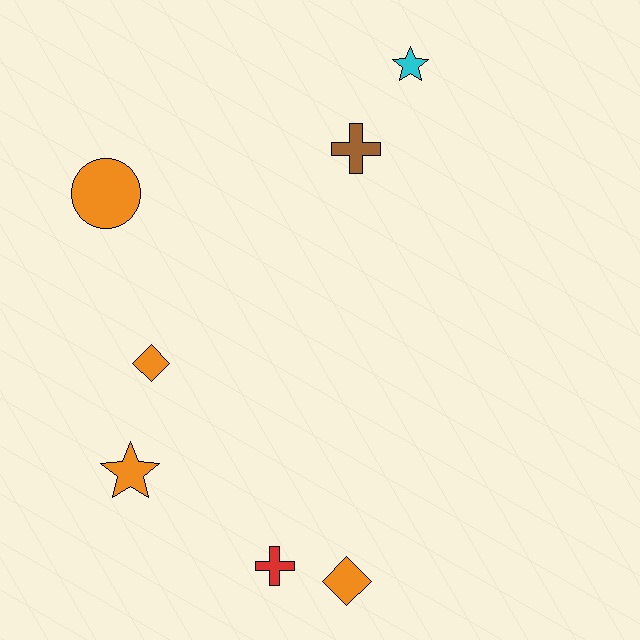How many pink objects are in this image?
There are no pink objects.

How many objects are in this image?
There are 7 objects.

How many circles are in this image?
There is 1 circle.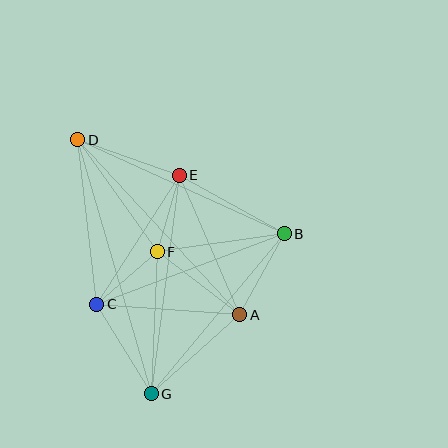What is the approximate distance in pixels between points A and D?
The distance between A and D is approximately 238 pixels.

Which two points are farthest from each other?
Points D and G are farthest from each other.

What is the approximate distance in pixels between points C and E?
The distance between C and E is approximately 153 pixels.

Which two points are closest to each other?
Points E and F are closest to each other.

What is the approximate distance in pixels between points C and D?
The distance between C and D is approximately 165 pixels.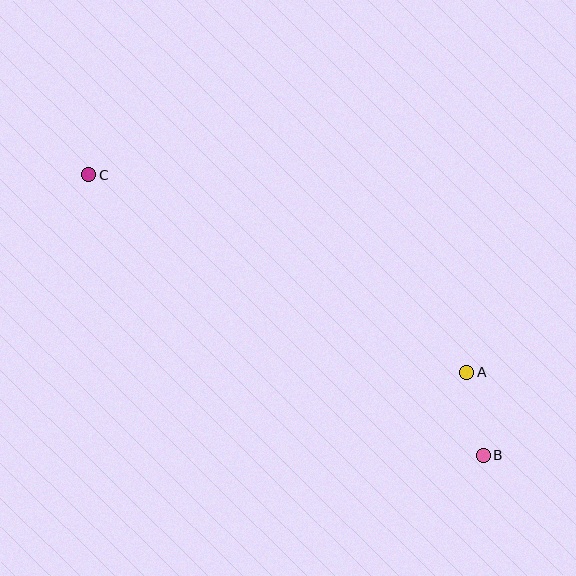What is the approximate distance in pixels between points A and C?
The distance between A and C is approximately 427 pixels.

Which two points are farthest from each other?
Points B and C are farthest from each other.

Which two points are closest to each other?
Points A and B are closest to each other.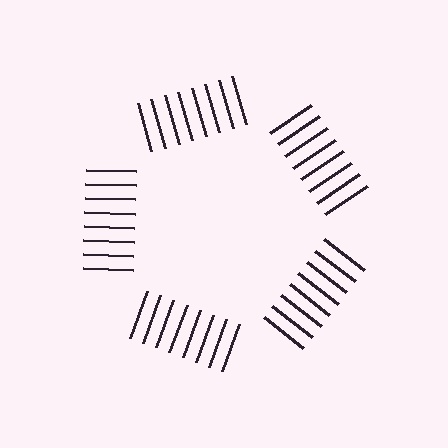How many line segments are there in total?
40 — 8 along each of the 5 edges.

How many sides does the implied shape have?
5 sides — the line-ends trace a pentagon.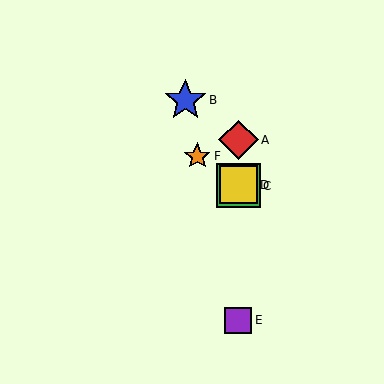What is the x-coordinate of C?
Object C is at x≈238.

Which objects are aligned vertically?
Objects A, C, D, E are aligned vertically.